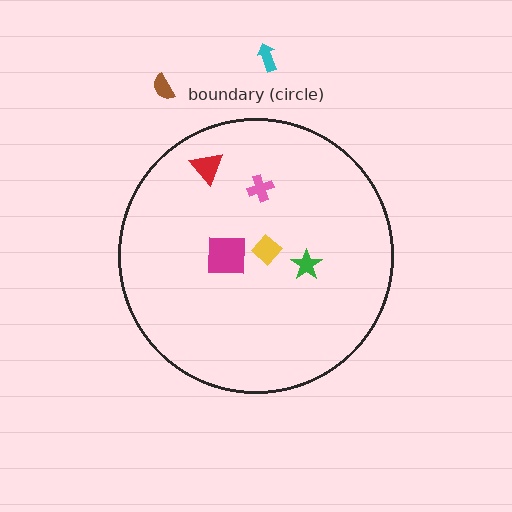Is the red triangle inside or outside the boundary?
Inside.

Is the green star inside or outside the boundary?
Inside.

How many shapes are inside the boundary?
5 inside, 2 outside.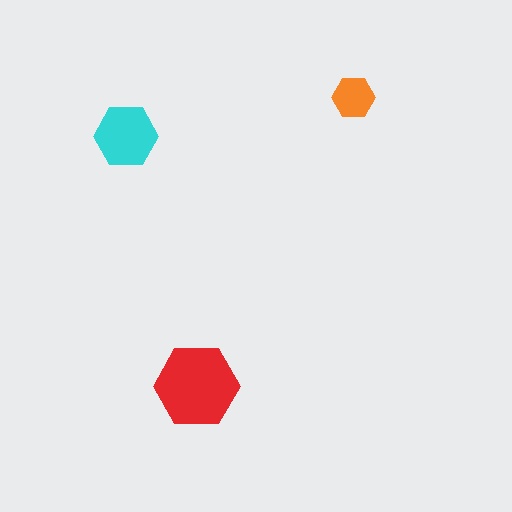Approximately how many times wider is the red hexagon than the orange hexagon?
About 2 times wider.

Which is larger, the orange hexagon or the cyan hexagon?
The cyan one.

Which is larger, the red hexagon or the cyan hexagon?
The red one.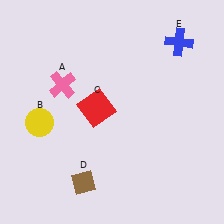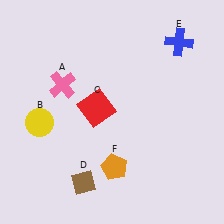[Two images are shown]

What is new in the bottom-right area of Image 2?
An orange pentagon (F) was added in the bottom-right area of Image 2.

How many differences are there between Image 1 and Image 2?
There is 1 difference between the two images.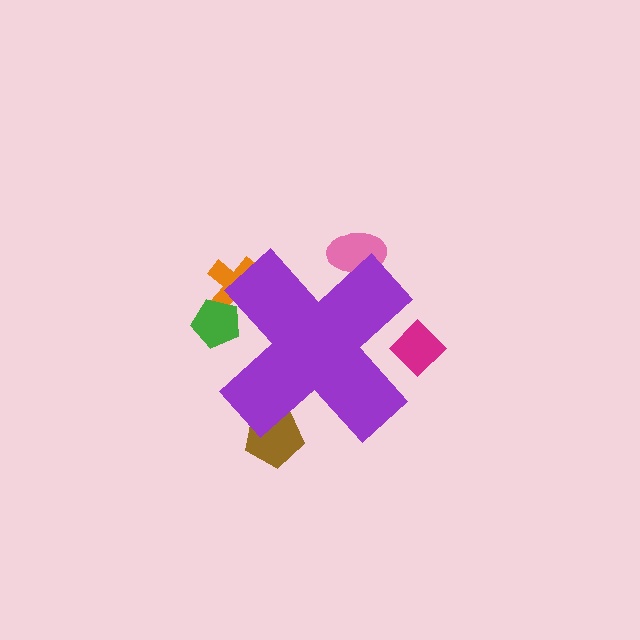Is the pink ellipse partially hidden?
Yes, the pink ellipse is partially hidden behind the purple cross.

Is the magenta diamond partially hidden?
Yes, the magenta diamond is partially hidden behind the purple cross.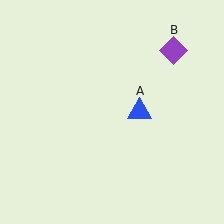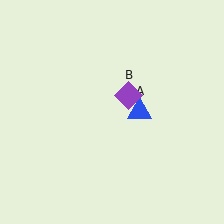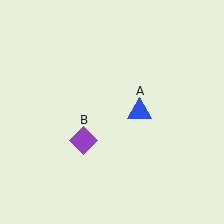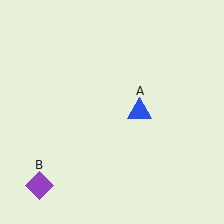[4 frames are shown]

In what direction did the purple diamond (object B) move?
The purple diamond (object B) moved down and to the left.